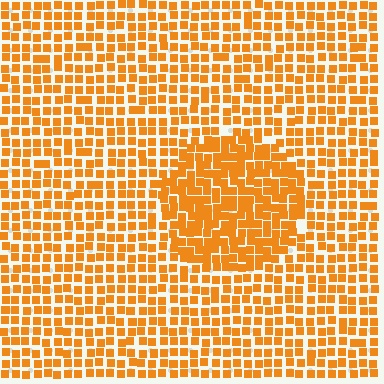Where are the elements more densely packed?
The elements are more densely packed inside the circle boundary.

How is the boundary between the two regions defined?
The boundary is defined by a change in element density (approximately 1.5x ratio). All elements are the same color, size, and shape.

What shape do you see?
I see a circle.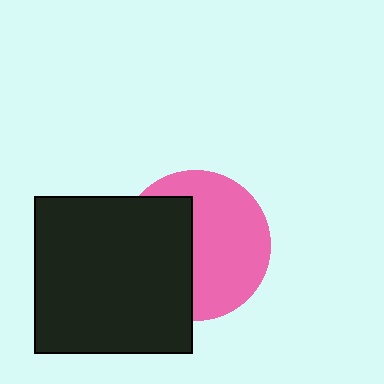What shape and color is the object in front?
The object in front is a black square.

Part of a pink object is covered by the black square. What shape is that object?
It is a circle.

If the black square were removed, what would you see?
You would see the complete pink circle.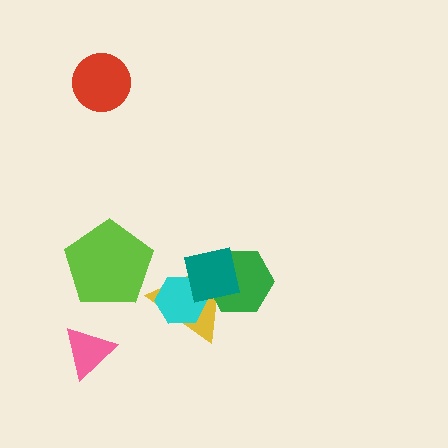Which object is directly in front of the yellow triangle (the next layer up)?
The cyan hexagon is directly in front of the yellow triangle.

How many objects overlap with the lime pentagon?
0 objects overlap with the lime pentagon.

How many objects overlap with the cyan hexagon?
2 objects overlap with the cyan hexagon.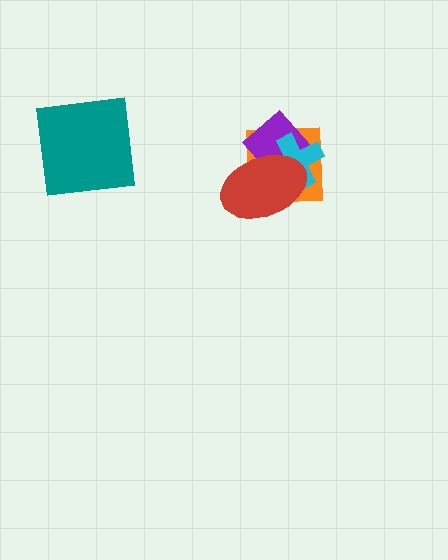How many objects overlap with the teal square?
0 objects overlap with the teal square.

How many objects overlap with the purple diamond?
3 objects overlap with the purple diamond.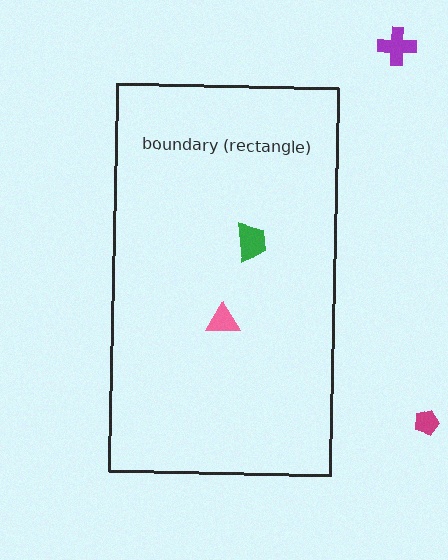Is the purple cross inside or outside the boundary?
Outside.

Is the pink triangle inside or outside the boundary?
Inside.